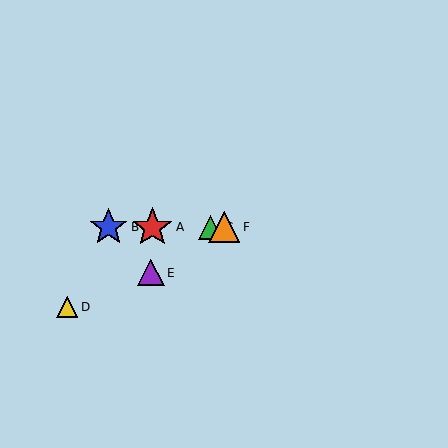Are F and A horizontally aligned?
Yes, both are at y≈227.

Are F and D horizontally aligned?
No, F is at y≈227 and D is at y≈307.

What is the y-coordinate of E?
Object E is at y≈273.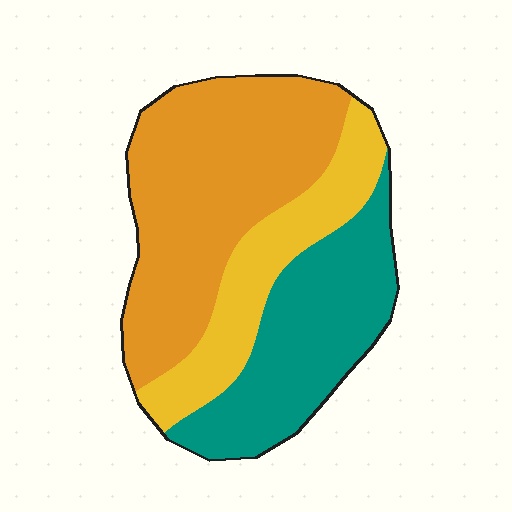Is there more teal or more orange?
Orange.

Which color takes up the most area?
Orange, at roughly 45%.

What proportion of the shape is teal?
Teal takes up between a quarter and a half of the shape.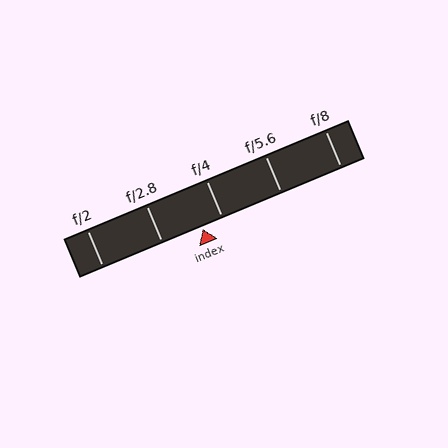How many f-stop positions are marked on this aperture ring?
There are 5 f-stop positions marked.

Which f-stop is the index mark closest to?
The index mark is closest to f/4.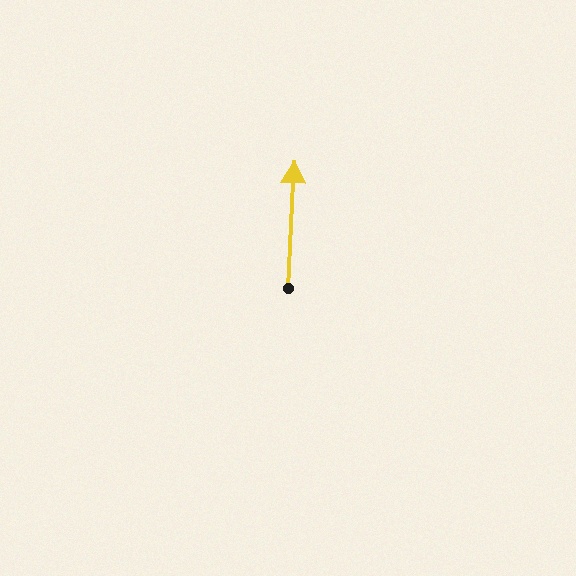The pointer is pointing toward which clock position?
Roughly 12 o'clock.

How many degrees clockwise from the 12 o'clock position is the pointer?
Approximately 3 degrees.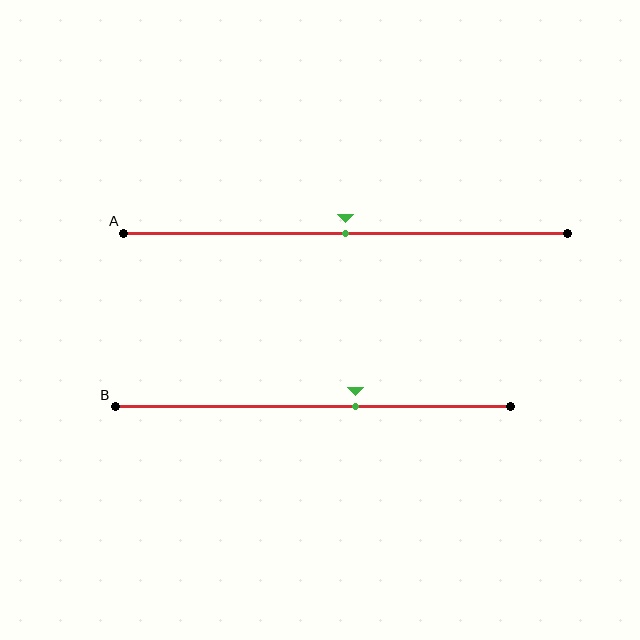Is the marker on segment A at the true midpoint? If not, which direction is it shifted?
Yes, the marker on segment A is at the true midpoint.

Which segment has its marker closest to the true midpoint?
Segment A has its marker closest to the true midpoint.